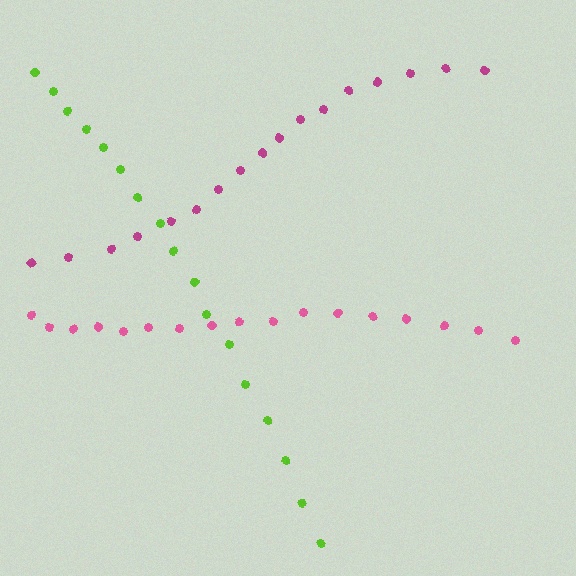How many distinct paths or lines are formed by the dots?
There are 3 distinct paths.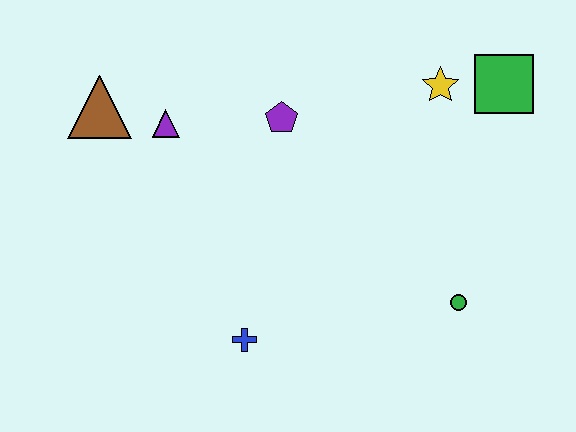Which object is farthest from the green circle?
The brown triangle is farthest from the green circle.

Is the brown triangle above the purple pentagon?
Yes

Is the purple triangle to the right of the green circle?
No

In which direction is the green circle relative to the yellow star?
The green circle is below the yellow star.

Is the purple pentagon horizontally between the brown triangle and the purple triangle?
No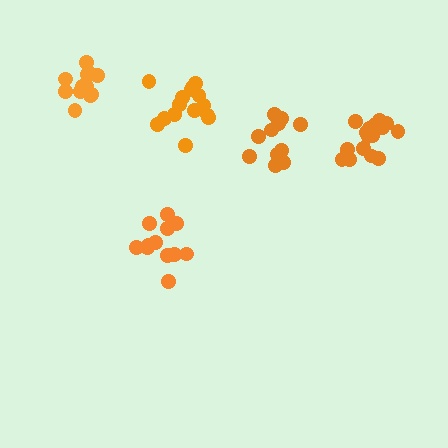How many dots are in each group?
Group 1: 15 dots, Group 2: 12 dots, Group 3: 18 dots, Group 4: 12 dots, Group 5: 12 dots (69 total).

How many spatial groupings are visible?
There are 5 spatial groupings.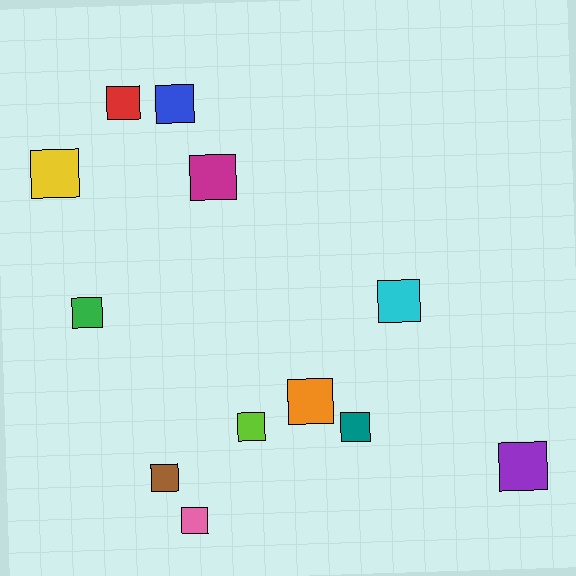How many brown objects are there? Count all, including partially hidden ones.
There is 1 brown object.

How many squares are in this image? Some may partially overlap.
There are 12 squares.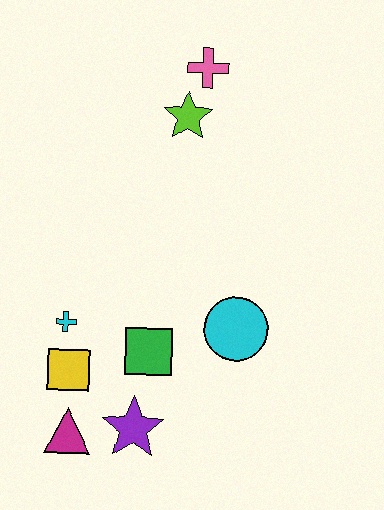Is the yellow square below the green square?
Yes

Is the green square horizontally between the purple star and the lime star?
Yes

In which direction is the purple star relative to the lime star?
The purple star is below the lime star.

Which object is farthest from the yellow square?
The pink cross is farthest from the yellow square.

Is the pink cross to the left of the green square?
No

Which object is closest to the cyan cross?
The yellow square is closest to the cyan cross.